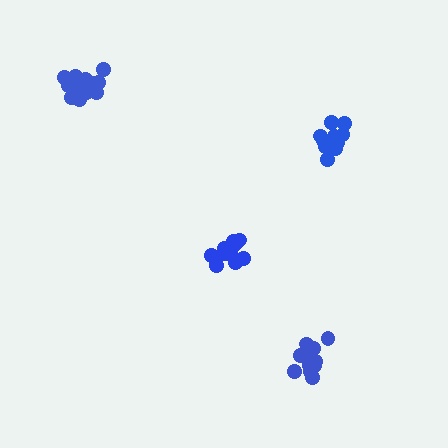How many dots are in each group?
Group 1: 12 dots, Group 2: 12 dots, Group 3: 12 dots, Group 4: 18 dots (54 total).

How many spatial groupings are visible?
There are 4 spatial groupings.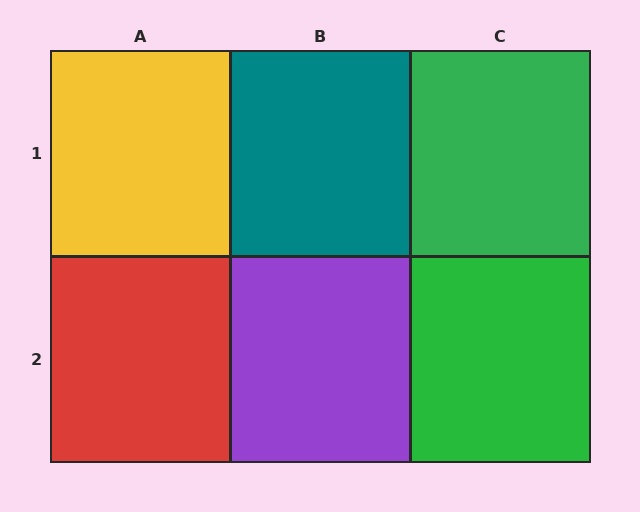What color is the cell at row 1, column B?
Teal.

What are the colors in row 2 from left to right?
Red, purple, green.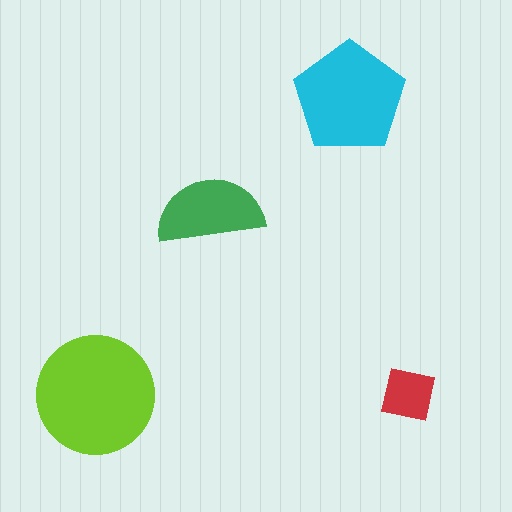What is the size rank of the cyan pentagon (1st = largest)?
2nd.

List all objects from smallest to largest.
The red square, the green semicircle, the cyan pentagon, the lime circle.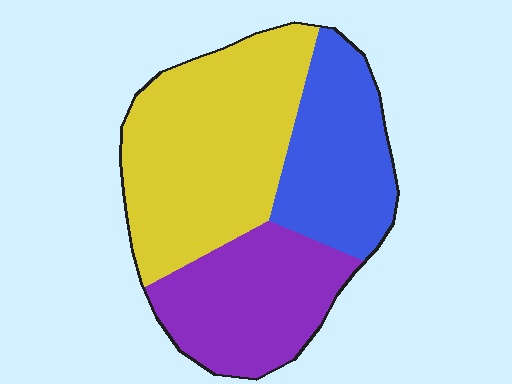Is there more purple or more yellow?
Yellow.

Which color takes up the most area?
Yellow, at roughly 45%.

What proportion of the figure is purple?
Purple covers around 30% of the figure.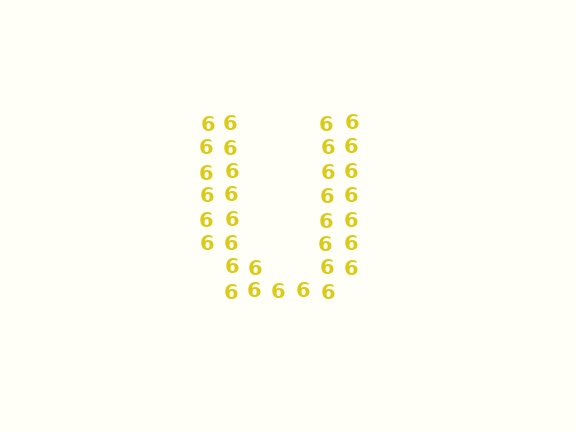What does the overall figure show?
The overall figure shows the letter U.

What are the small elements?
The small elements are digit 6's.